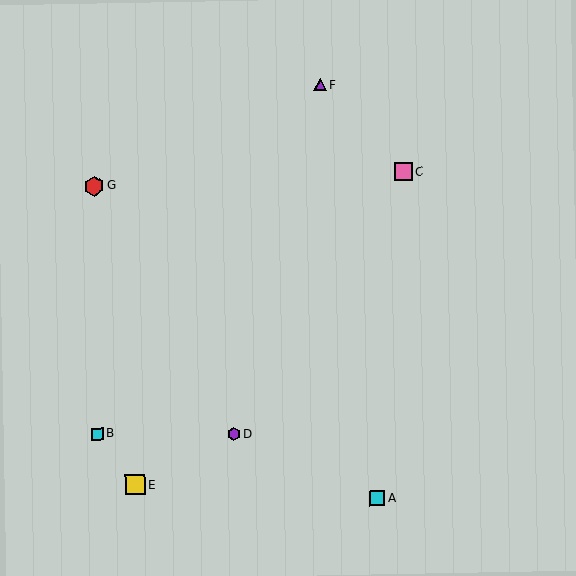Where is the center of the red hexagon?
The center of the red hexagon is at (94, 186).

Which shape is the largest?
The red hexagon (labeled G) is the largest.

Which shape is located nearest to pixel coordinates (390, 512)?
The cyan square (labeled A) at (377, 498) is nearest to that location.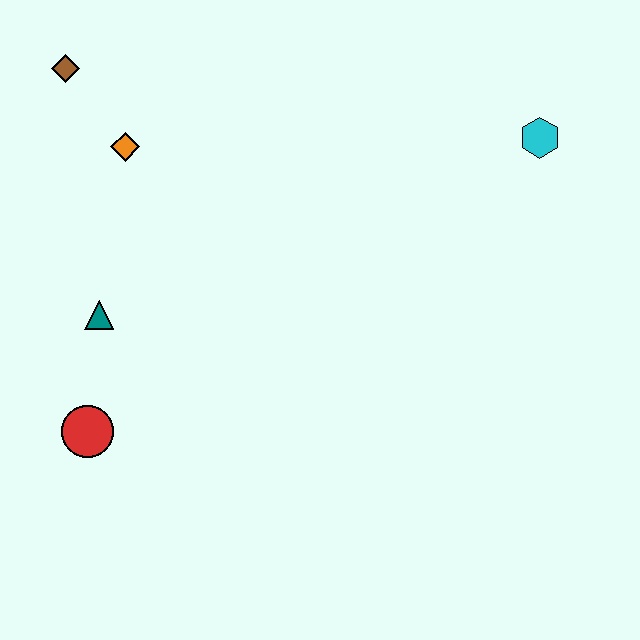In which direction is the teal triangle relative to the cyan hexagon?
The teal triangle is to the left of the cyan hexagon.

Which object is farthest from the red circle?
The cyan hexagon is farthest from the red circle.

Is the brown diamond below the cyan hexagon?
No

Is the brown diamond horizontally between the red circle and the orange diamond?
No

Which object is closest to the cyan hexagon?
The orange diamond is closest to the cyan hexagon.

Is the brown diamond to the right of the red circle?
No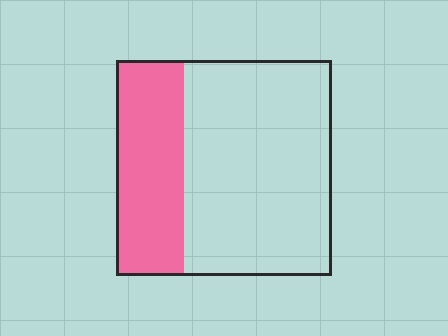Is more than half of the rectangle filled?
No.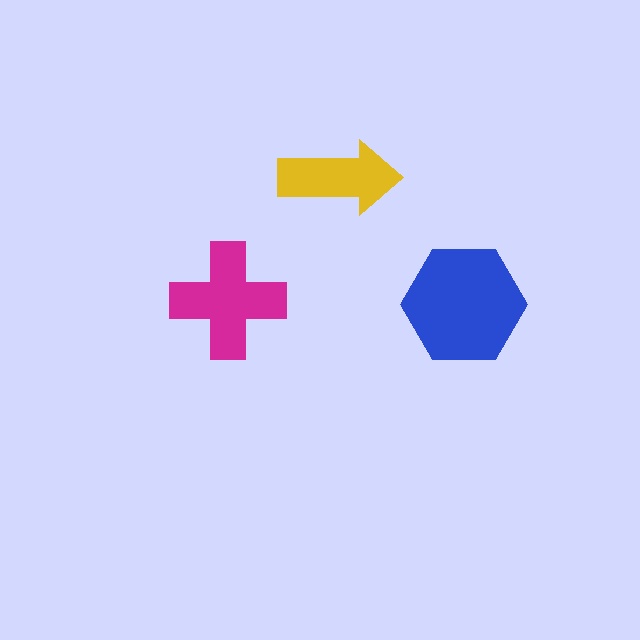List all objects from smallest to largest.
The yellow arrow, the magenta cross, the blue hexagon.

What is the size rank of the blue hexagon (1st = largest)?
1st.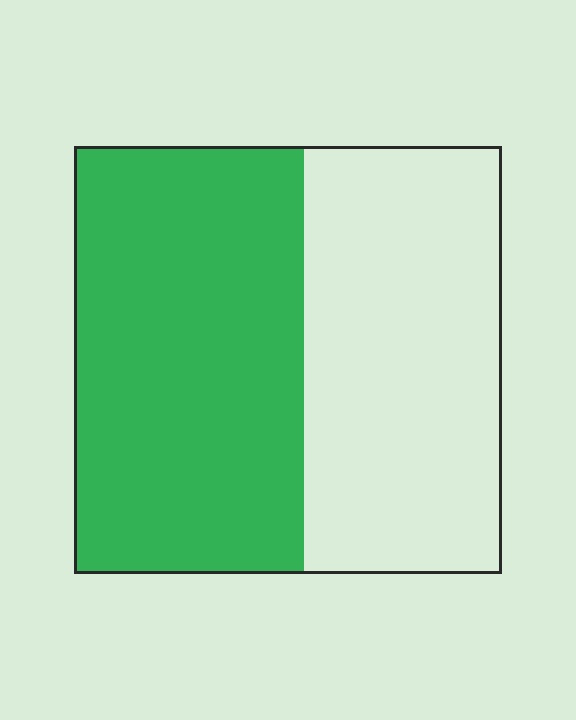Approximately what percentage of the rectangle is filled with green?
Approximately 55%.